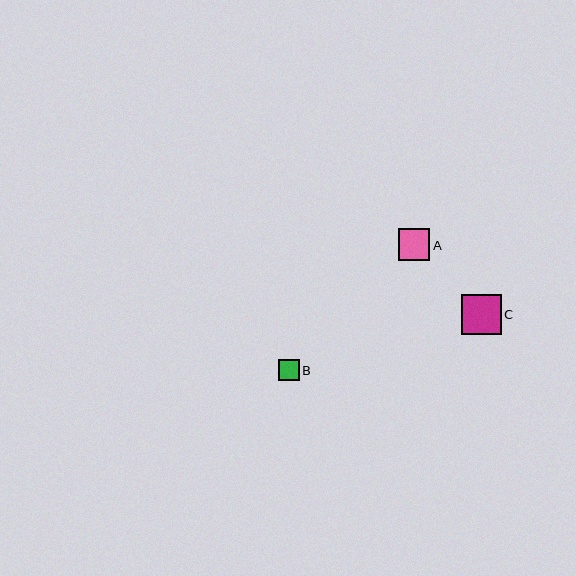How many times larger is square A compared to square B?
Square A is approximately 1.5 times the size of square B.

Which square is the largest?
Square C is the largest with a size of approximately 40 pixels.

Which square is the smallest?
Square B is the smallest with a size of approximately 21 pixels.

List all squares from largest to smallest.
From largest to smallest: C, A, B.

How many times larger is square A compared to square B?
Square A is approximately 1.5 times the size of square B.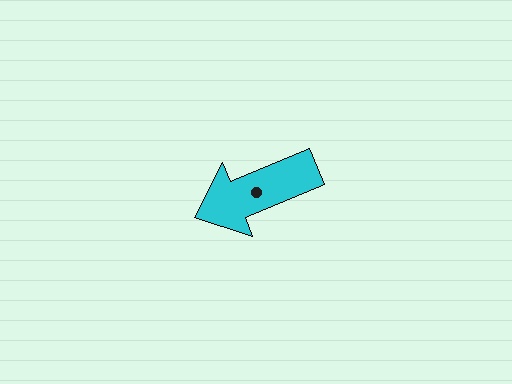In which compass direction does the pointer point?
Southwest.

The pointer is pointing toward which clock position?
Roughly 8 o'clock.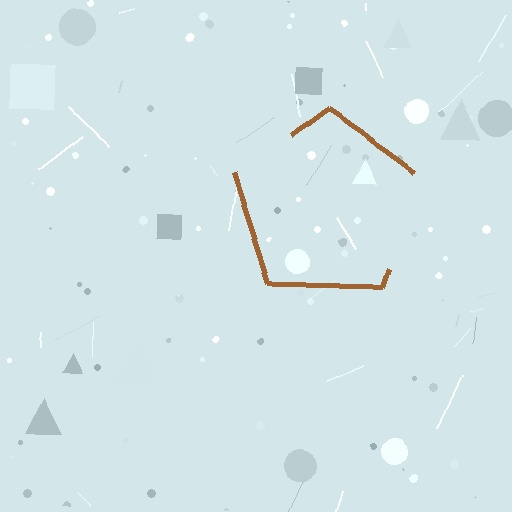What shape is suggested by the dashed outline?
The dashed outline suggests a pentagon.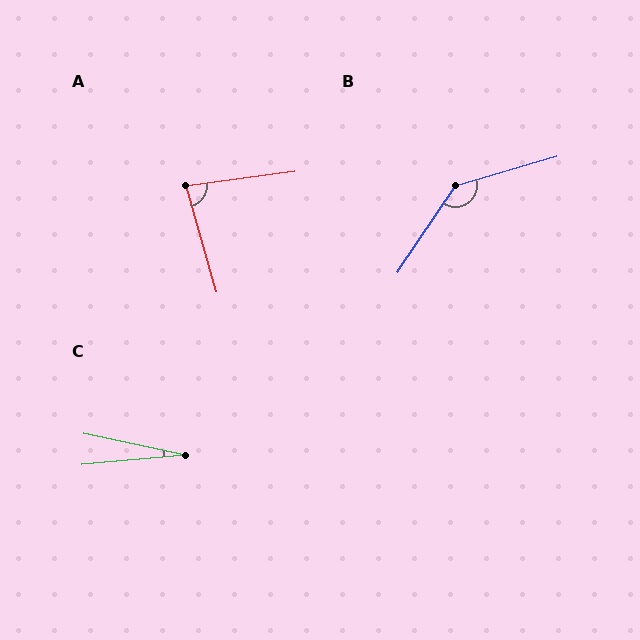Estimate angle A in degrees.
Approximately 82 degrees.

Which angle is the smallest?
C, at approximately 17 degrees.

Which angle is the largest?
B, at approximately 140 degrees.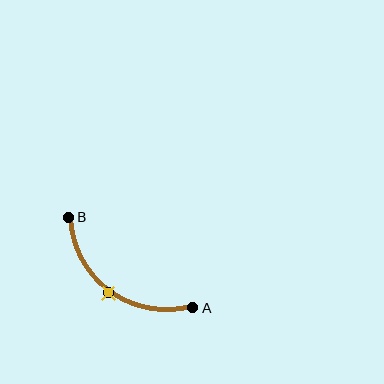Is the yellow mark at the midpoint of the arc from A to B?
Yes. The yellow mark lies on the arc at equal arc-length from both A and B — it is the arc midpoint.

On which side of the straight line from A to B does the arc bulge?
The arc bulges below and to the left of the straight line connecting A and B.